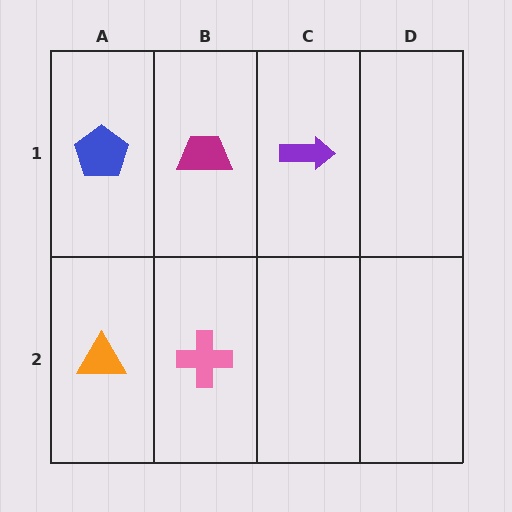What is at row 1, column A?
A blue pentagon.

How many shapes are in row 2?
2 shapes.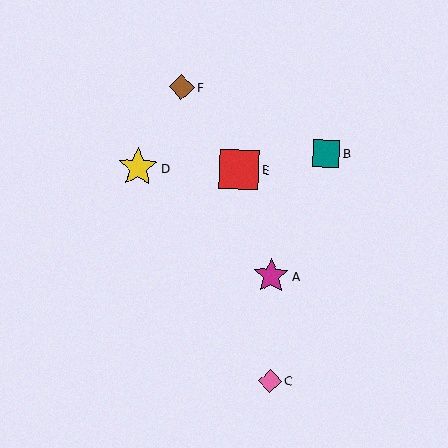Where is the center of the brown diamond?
The center of the brown diamond is at (182, 87).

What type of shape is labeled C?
Shape C is a pink diamond.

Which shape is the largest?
The yellow star (labeled D) is the largest.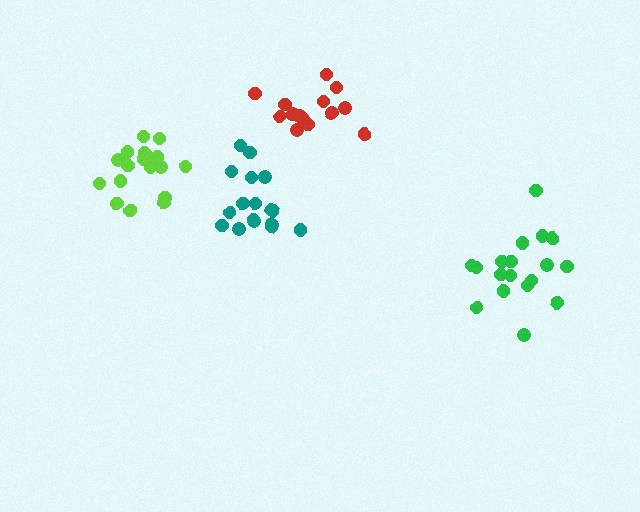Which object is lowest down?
The green cluster is bottommost.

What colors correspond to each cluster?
The clusters are colored: red, green, teal, lime.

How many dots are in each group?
Group 1: 14 dots, Group 2: 18 dots, Group 3: 17 dots, Group 4: 19 dots (68 total).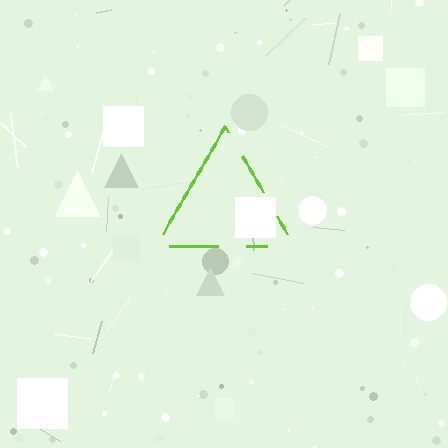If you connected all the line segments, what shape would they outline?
They would outline a triangle.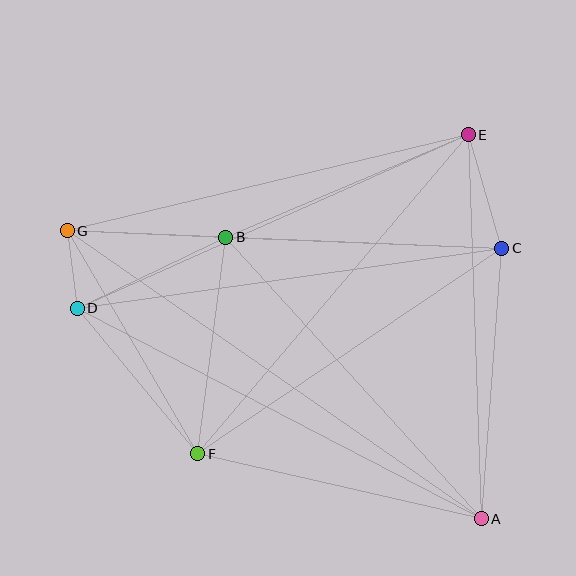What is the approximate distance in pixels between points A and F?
The distance between A and F is approximately 291 pixels.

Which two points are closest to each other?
Points D and G are closest to each other.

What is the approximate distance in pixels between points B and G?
The distance between B and G is approximately 159 pixels.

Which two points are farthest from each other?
Points A and G are farthest from each other.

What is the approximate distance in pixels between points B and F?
The distance between B and F is approximately 219 pixels.